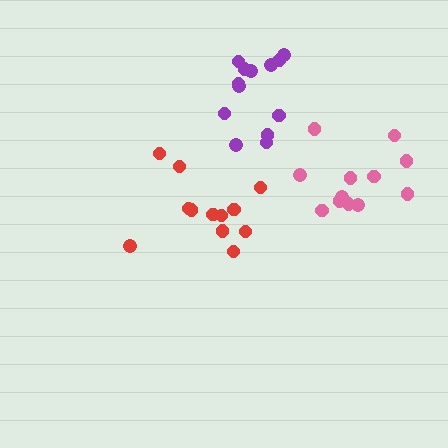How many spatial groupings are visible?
There are 3 spatial groupings.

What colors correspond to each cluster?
The clusters are colored: pink, red, purple.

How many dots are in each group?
Group 1: 12 dots, Group 2: 12 dots, Group 3: 13 dots (37 total).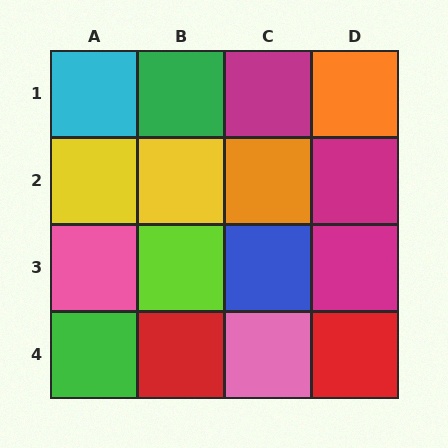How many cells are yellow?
2 cells are yellow.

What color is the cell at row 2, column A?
Yellow.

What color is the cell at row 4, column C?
Pink.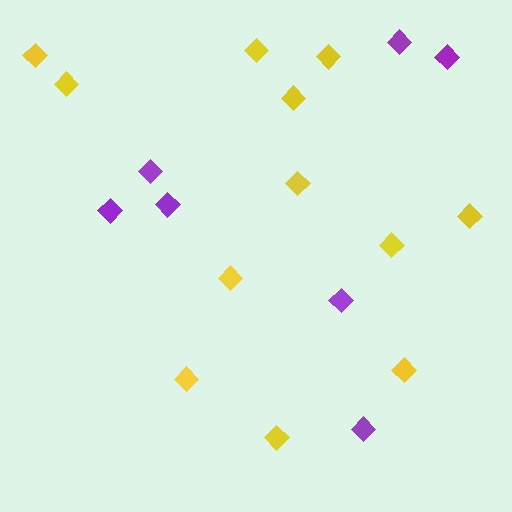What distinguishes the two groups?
There are 2 groups: one group of yellow diamonds (12) and one group of purple diamonds (7).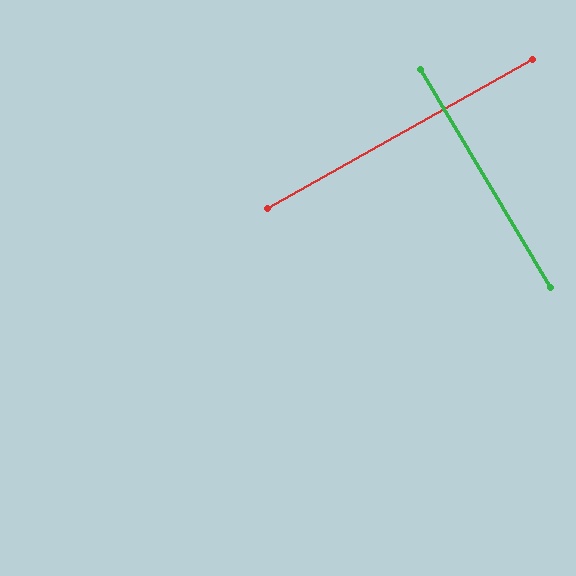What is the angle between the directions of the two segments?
Approximately 88 degrees.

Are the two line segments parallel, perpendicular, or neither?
Perpendicular — they meet at approximately 88°.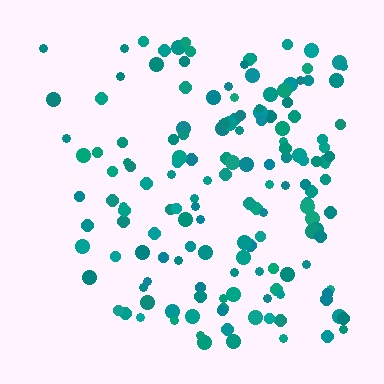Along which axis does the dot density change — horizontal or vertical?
Horizontal.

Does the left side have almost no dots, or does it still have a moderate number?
Still a moderate number, just noticeably fewer than the right.